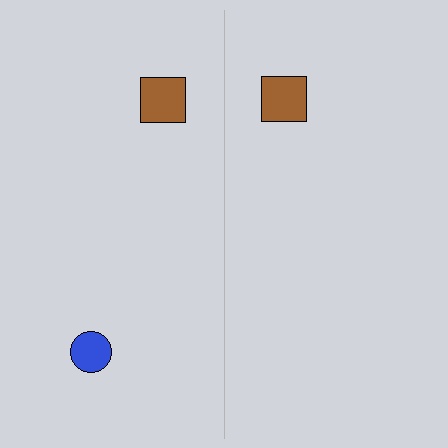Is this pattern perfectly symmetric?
No, the pattern is not perfectly symmetric. A blue circle is missing from the right side.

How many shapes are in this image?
There are 3 shapes in this image.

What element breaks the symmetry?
A blue circle is missing from the right side.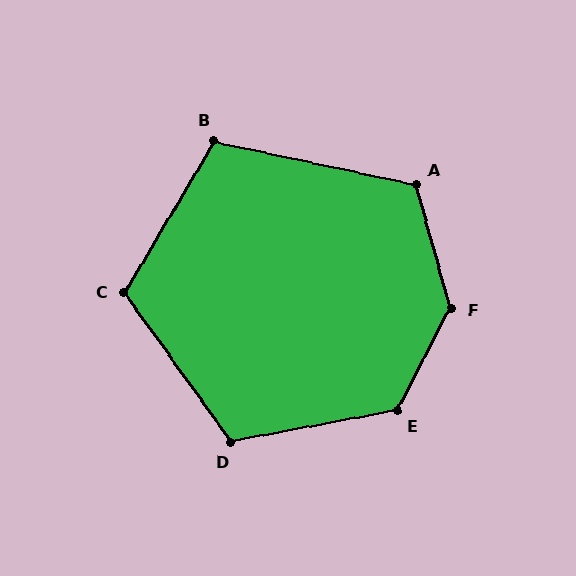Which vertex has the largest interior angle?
F, at approximately 137 degrees.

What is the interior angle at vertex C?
Approximately 114 degrees (obtuse).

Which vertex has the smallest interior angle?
B, at approximately 109 degrees.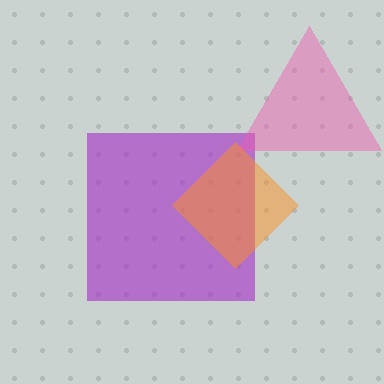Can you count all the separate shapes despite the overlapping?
Yes, there are 3 separate shapes.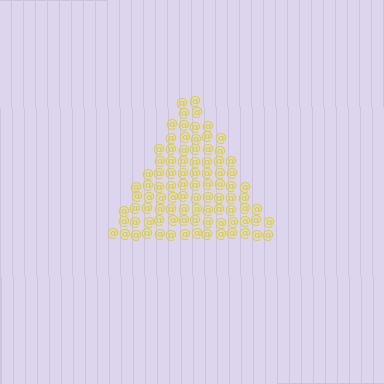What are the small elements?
The small elements are at signs.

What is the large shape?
The large shape is a triangle.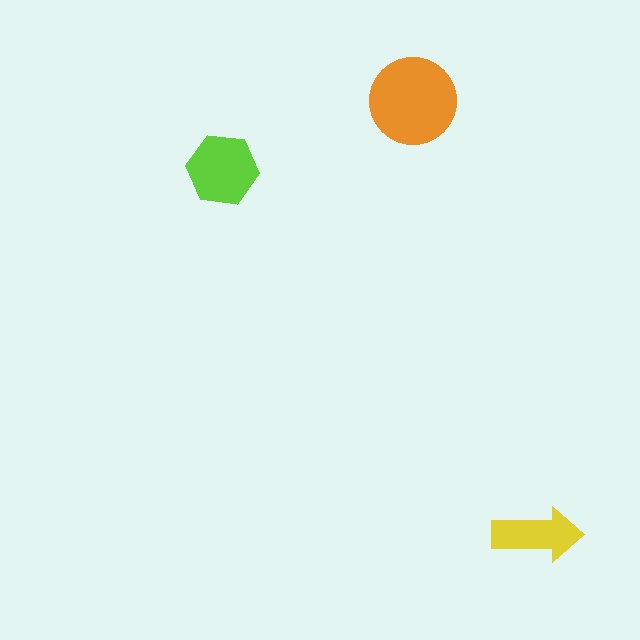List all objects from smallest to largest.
The yellow arrow, the lime hexagon, the orange circle.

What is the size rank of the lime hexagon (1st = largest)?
2nd.